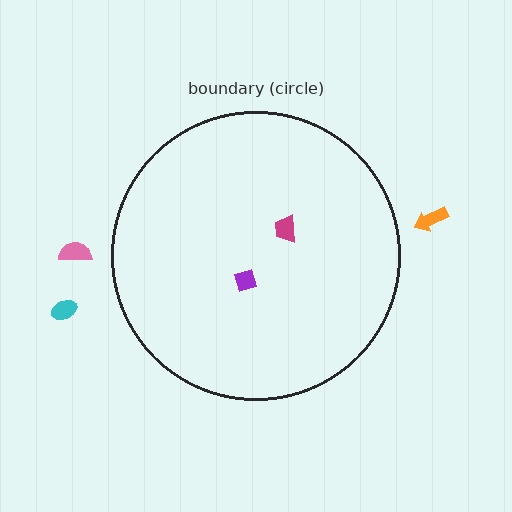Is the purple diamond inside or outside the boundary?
Inside.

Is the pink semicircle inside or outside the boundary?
Outside.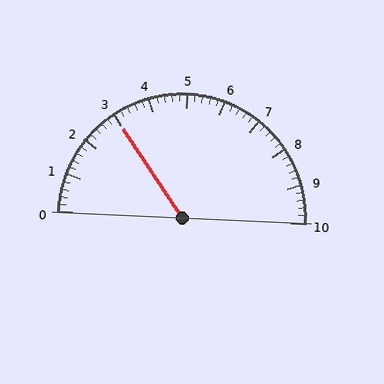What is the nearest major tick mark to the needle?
The nearest major tick mark is 3.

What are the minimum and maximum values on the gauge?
The gauge ranges from 0 to 10.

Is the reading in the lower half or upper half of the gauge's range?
The reading is in the lower half of the range (0 to 10).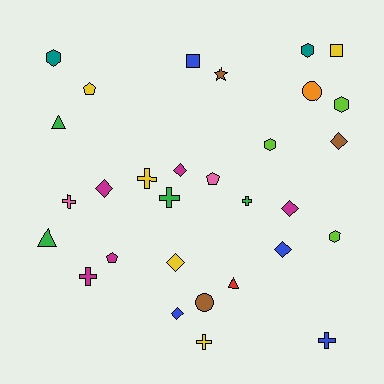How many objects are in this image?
There are 30 objects.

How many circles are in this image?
There are 2 circles.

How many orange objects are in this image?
There is 1 orange object.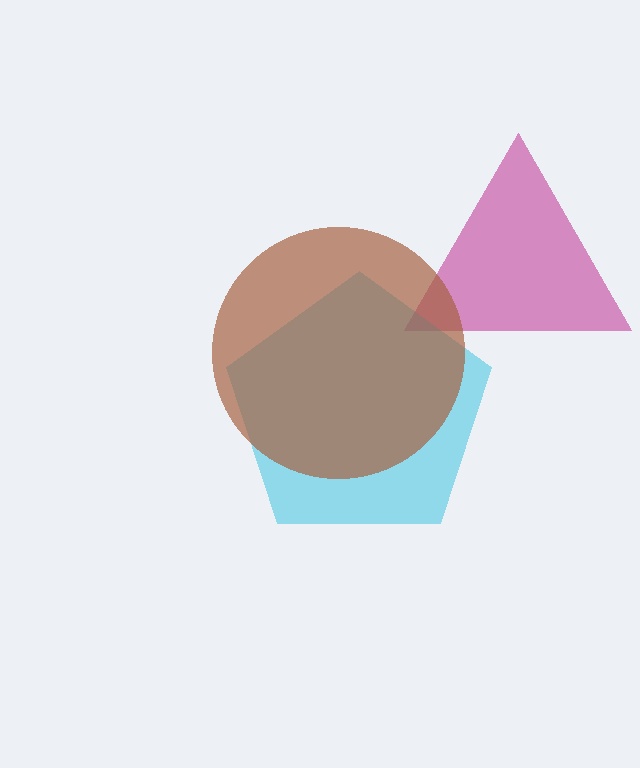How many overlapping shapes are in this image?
There are 3 overlapping shapes in the image.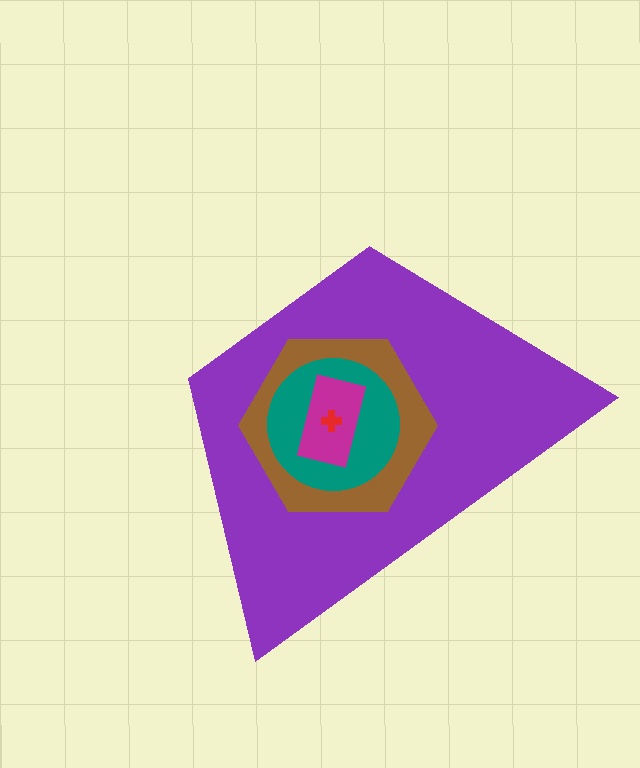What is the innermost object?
The red cross.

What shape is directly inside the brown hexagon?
The teal circle.